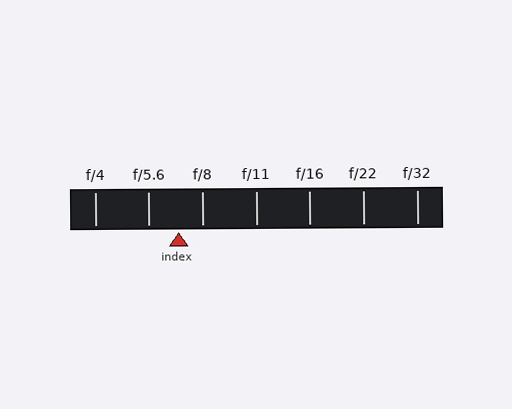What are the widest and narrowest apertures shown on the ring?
The widest aperture shown is f/4 and the narrowest is f/32.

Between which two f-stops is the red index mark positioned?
The index mark is between f/5.6 and f/8.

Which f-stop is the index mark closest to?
The index mark is closest to f/8.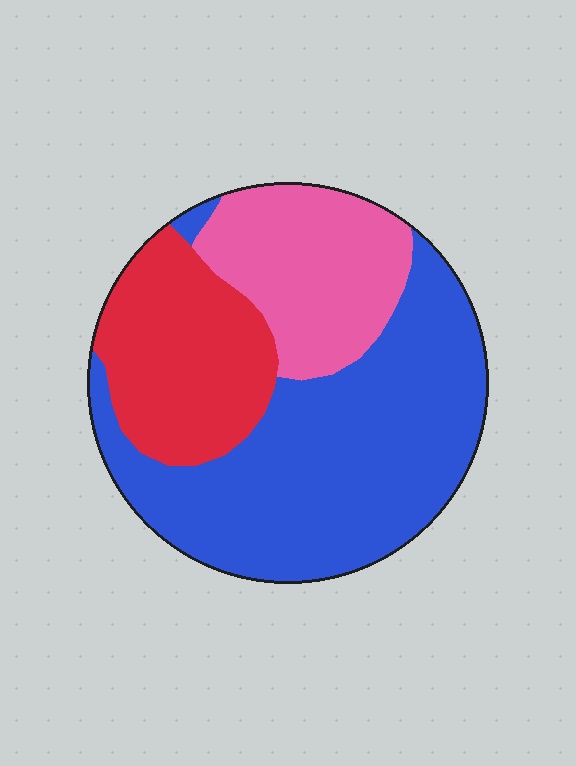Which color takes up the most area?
Blue, at roughly 55%.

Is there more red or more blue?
Blue.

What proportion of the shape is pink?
Pink covers about 25% of the shape.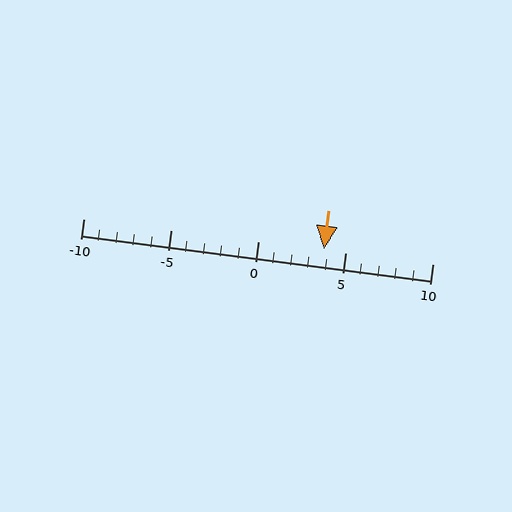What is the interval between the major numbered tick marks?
The major tick marks are spaced 5 units apart.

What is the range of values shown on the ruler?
The ruler shows values from -10 to 10.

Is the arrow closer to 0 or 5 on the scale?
The arrow is closer to 5.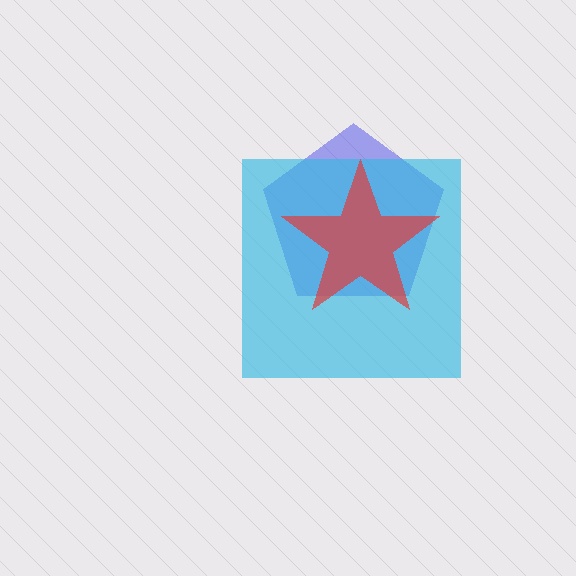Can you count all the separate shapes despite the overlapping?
Yes, there are 3 separate shapes.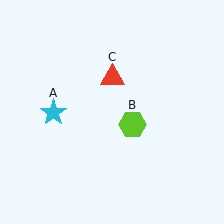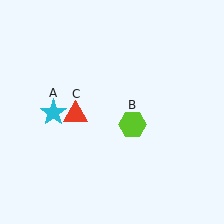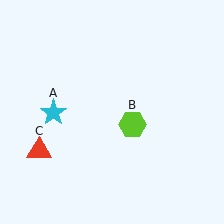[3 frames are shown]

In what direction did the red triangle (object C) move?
The red triangle (object C) moved down and to the left.